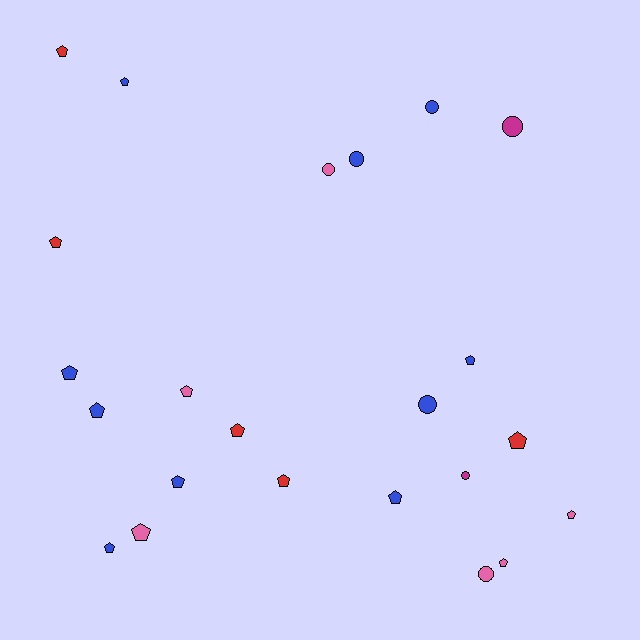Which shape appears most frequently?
Pentagon, with 16 objects.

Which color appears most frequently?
Blue, with 10 objects.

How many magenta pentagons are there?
There are no magenta pentagons.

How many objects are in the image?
There are 23 objects.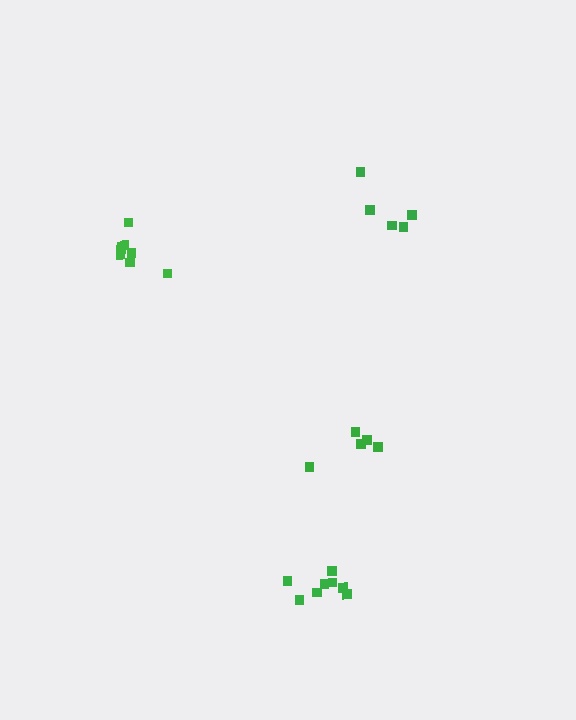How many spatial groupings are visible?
There are 4 spatial groupings.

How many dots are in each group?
Group 1: 5 dots, Group 2: 8 dots, Group 3: 8 dots, Group 4: 5 dots (26 total).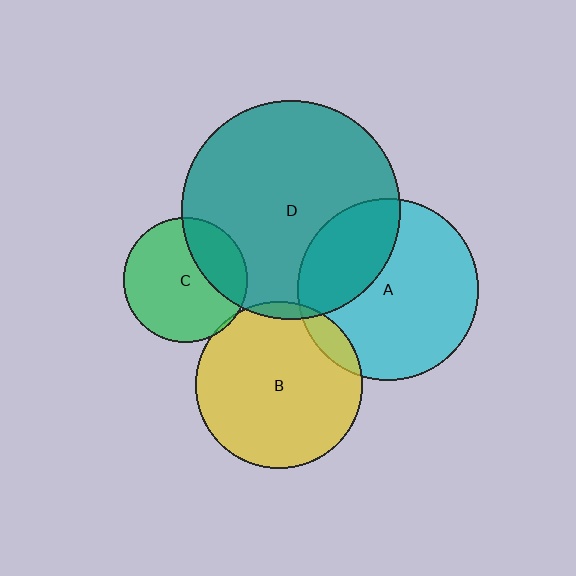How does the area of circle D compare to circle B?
Approximately 1.7 times.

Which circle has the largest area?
Circle D (teal).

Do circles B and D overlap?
Yes.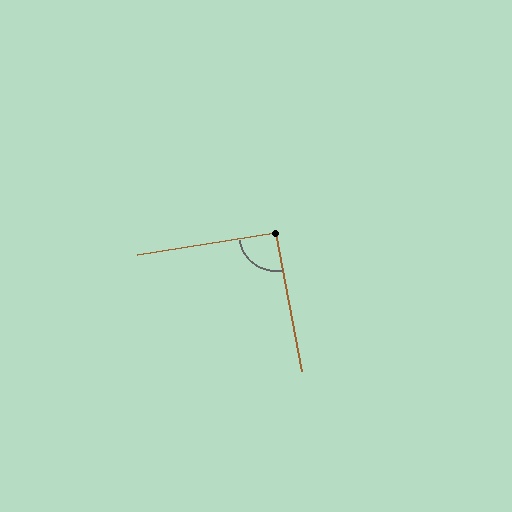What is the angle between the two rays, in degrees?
Approximately 92 degrees.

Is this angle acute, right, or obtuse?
It is approximately a right angle.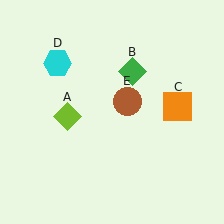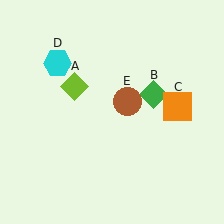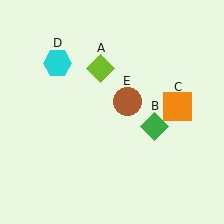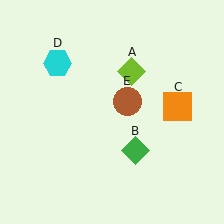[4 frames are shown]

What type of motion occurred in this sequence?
The lime diamond (object A), green diamond (object B) rotated clockwise around the center of the scene.